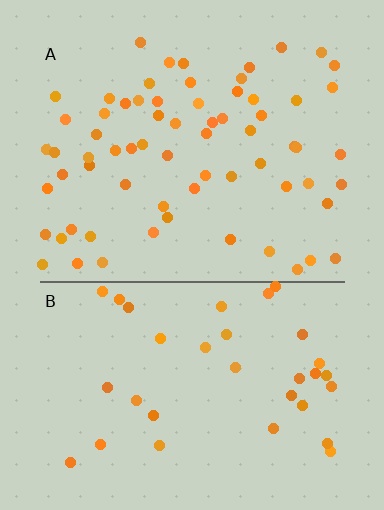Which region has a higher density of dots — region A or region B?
A (the top).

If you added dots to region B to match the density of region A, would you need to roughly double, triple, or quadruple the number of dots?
Approximately double.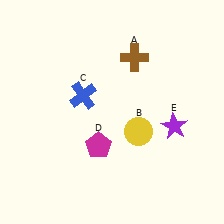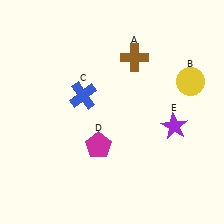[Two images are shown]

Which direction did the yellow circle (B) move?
The yellow circle (B) moved right.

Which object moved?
The yellow circle (B) moved right.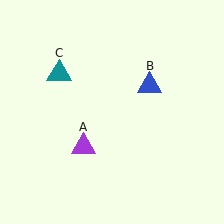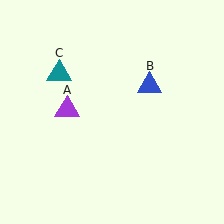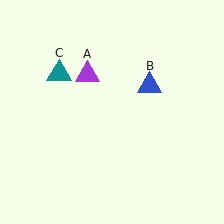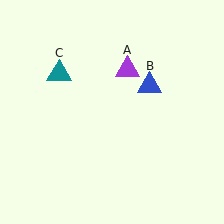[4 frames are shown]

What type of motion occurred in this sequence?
The purple triangle (object A) rotated clockwise around the center of the scene.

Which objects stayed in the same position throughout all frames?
Blue triangle (object B) and teal triangle (object C) remained stationary.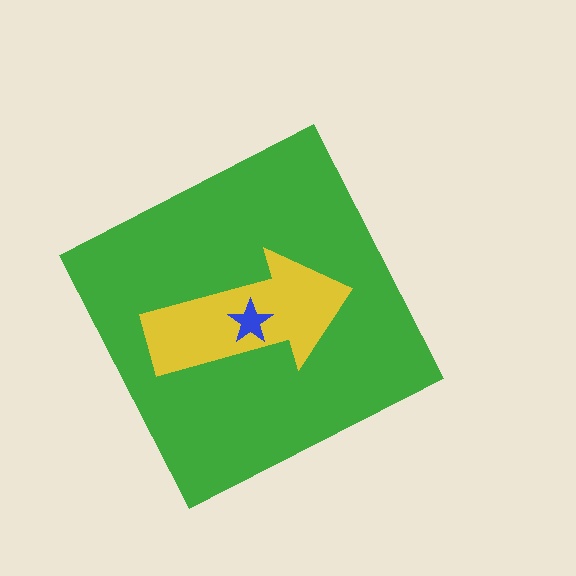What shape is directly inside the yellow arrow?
The blue star.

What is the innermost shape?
The blue star.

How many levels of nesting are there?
3.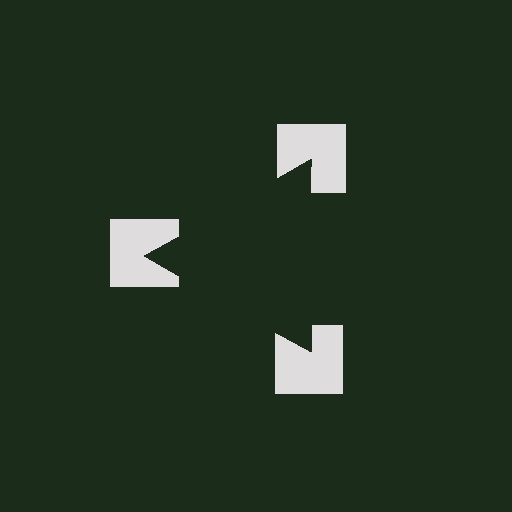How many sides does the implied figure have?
3 sides.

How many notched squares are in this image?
There are 3 — one at each vertex of the illusory triangle.